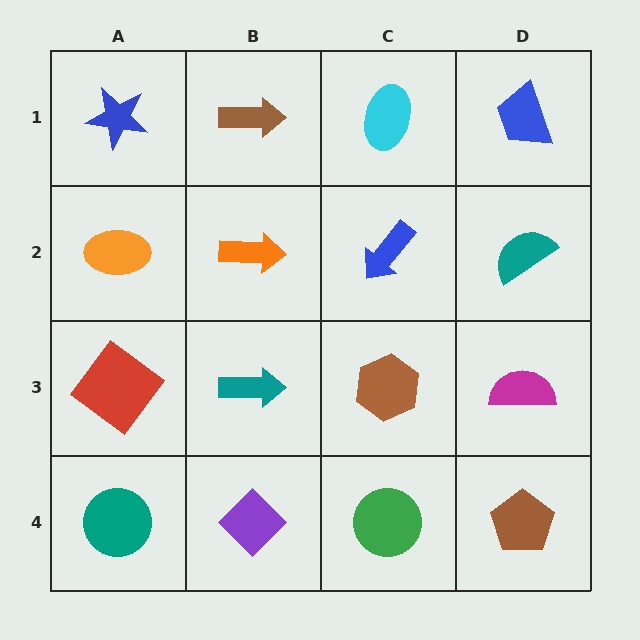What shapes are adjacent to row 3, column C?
A blue arrow (row 2, column C), a green circle (row 4, column C), a teal arrow (row 3, column B), a magenta semicircle (row 3, column D).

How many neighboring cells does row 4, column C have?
3.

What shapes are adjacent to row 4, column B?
A teal arrow (row 3, column B), a teal circle (row 4, column A), a green circle (row 4, column C).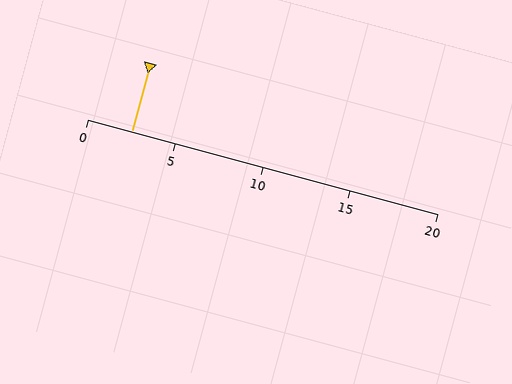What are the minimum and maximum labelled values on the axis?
The axis runs from 0 to 20.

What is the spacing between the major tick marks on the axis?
The major ticks are spaced 5 apart.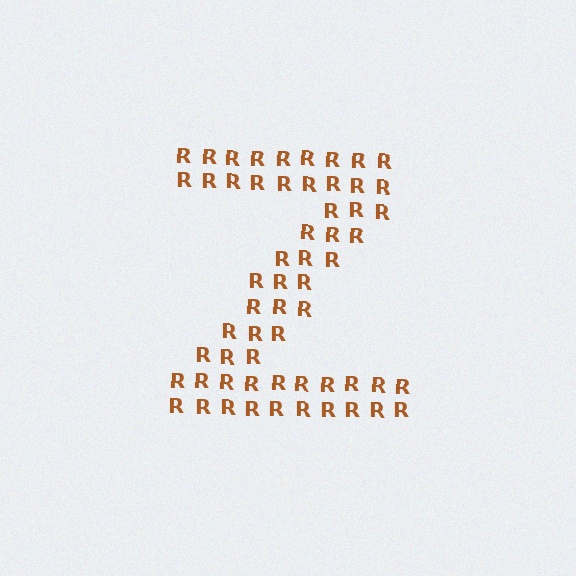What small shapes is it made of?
It is made of small letter R's.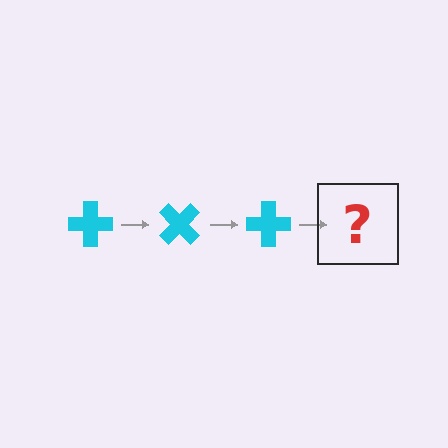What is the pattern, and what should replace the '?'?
The pattern is that the cross rotates 45 degrees each step. The '?' should be a cyan cross rotated 135 degrees.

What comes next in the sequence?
The next element should be a cyan cross rotated 135 degrees.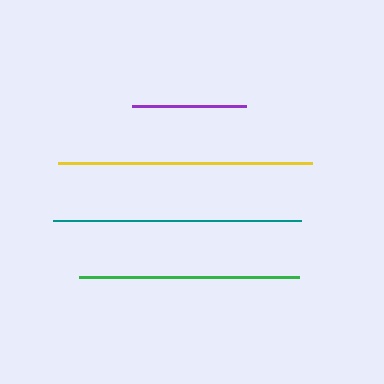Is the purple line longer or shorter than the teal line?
The teal line is longer than the purple line.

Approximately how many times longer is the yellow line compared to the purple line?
The yellow line is approximately 2.2 times the length of the purple line.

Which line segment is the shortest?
The purple line is the shortest at approximately 114 pixels.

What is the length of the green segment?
The green segment is approximately 220 pixels long.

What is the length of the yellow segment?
The yellow segment is approximately 255 pixels long.